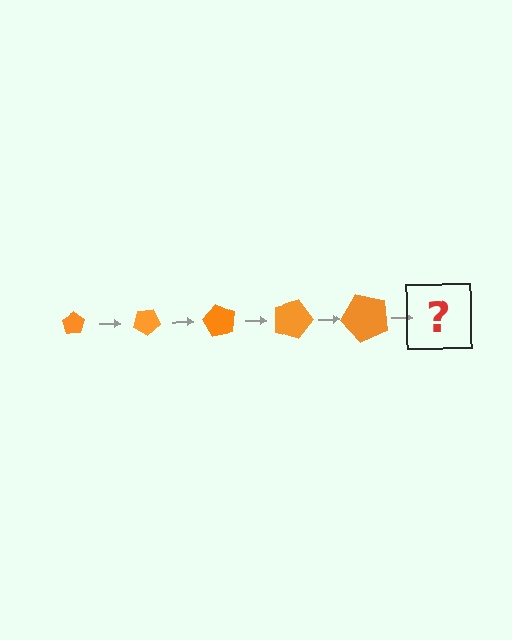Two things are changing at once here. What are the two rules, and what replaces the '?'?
The two rules are that the pentagon grows larger each step and it rotates 30 degrees each step. The '?' should be a pentagon, larger than the previous one and rotated 150 degrees from the start.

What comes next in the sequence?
The next element should be a pentagon, larger than the previous one and rotated 150 degrees from the start.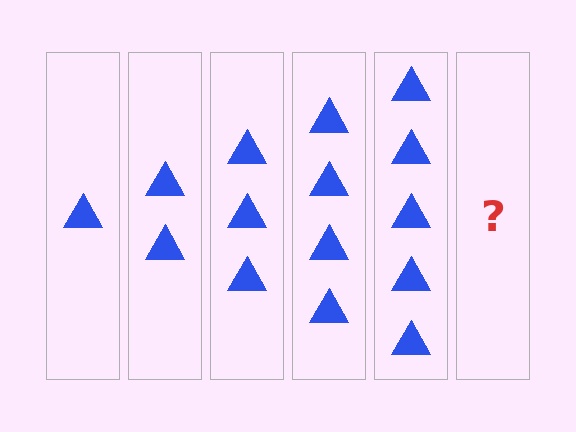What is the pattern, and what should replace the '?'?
The pattern is that each step adds one more triangle. The '?' should be 6 triangles.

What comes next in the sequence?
The next element should be 6 triangles.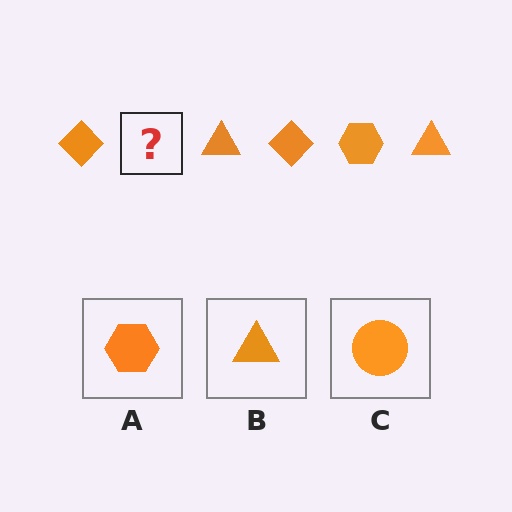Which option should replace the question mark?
Option A.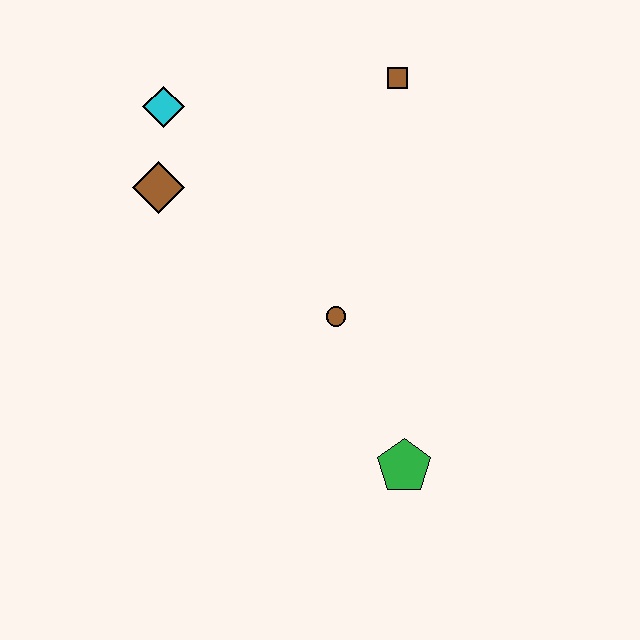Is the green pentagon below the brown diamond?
Yes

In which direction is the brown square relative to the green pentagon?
The brown square is above the green pentagon.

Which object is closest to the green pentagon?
The brown circle is closest to the green pentagon.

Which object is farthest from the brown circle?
The cyan diamond is farthest from the brown circle.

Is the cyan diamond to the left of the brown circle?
Yes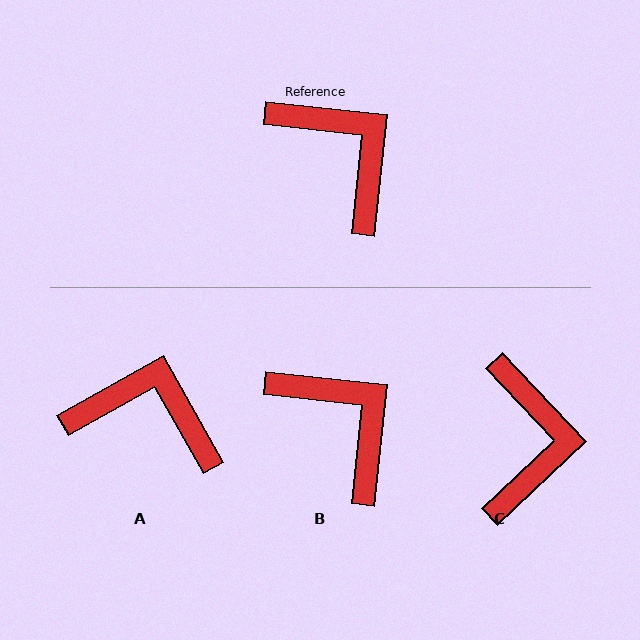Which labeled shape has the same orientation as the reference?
B.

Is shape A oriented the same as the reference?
No, it is off by about 35 degrees.